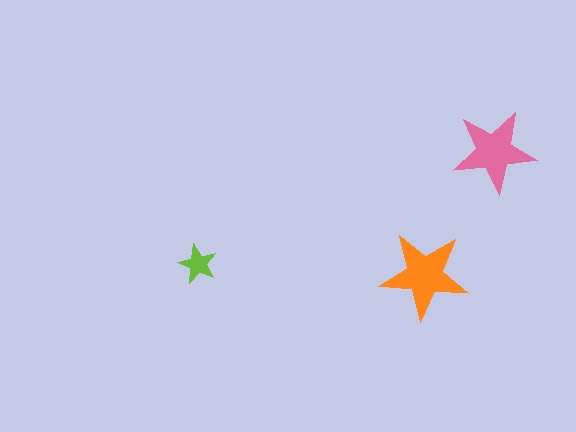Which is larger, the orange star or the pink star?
The orange one.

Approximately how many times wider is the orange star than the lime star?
About 2.5 times wider.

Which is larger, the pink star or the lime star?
The pink one.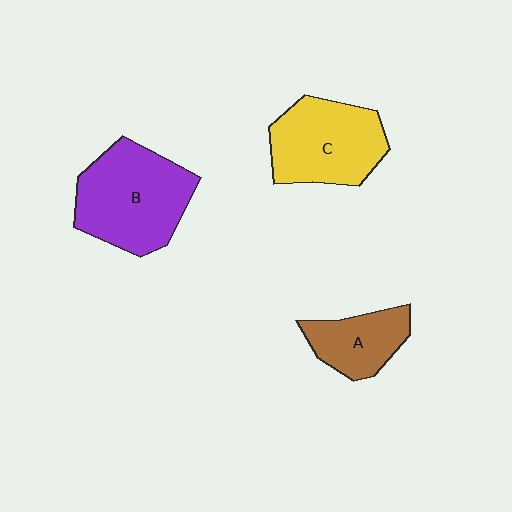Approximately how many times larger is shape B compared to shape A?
Approximately 1.9 times.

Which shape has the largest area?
Shape B (purple).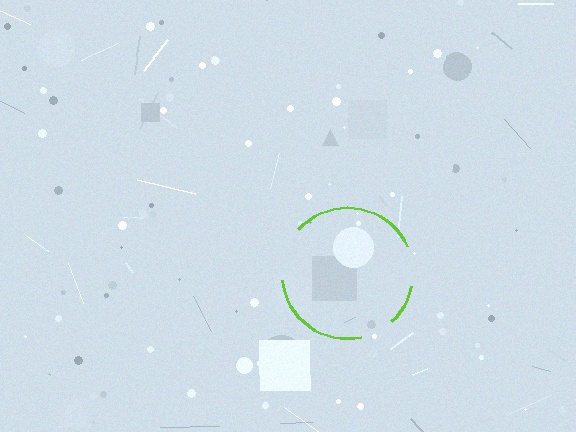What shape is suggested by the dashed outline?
The dashed outline suggests a circle.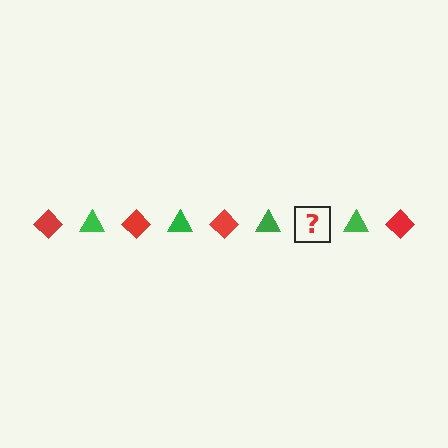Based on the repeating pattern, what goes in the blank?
The blank should be a red diamond.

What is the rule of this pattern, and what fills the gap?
The rule is that the pattern alternates between red diamond and green triangle. The gap should be filled with a red diamond.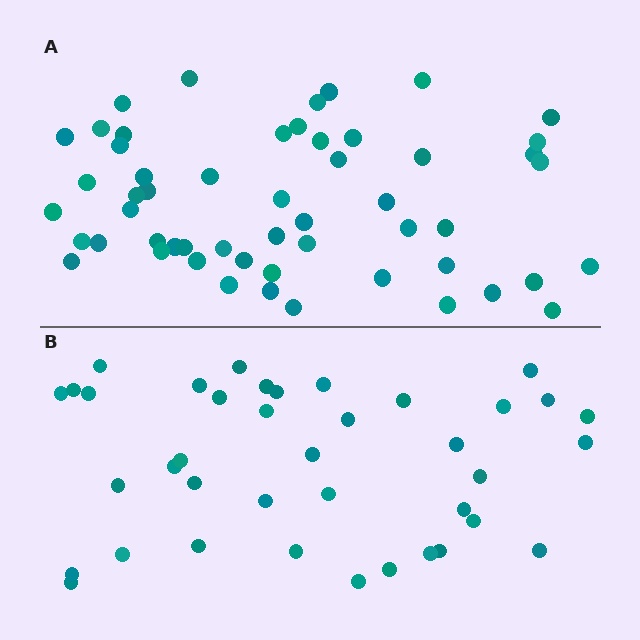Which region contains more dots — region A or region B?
Region A (the top region) has more dots.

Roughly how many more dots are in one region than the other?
Region A has approximately 15 more dots than region B.